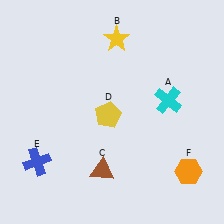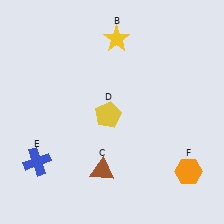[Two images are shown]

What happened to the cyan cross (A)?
The cyan cross (A) was removed in Image 2. It was in the top-right area of Image 1.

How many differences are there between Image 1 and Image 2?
There is 1 difference between the two images.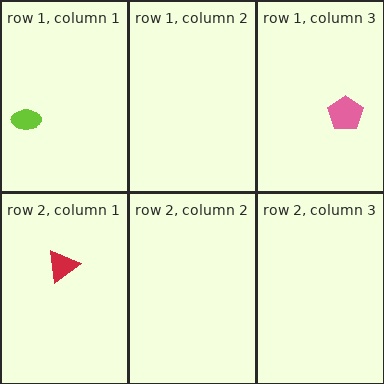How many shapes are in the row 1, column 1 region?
1.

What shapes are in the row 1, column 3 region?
The pink pentagon.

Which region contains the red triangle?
The row 2, column 1 region.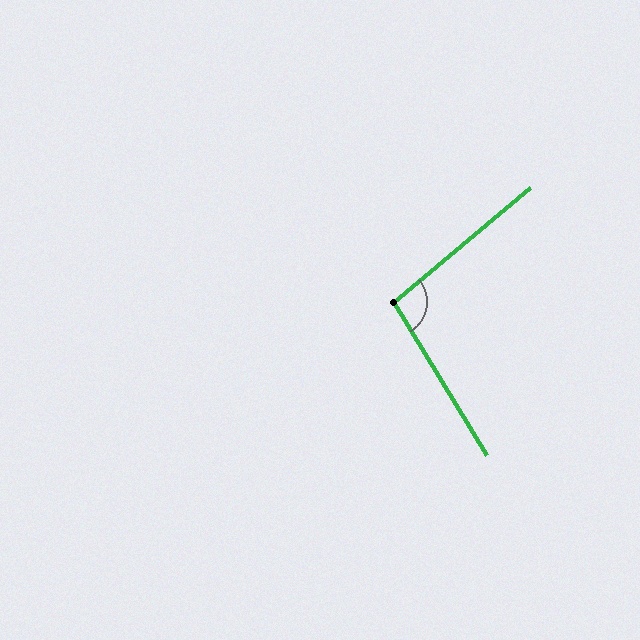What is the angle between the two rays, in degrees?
Approximately 99 degrees.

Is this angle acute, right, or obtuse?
It is obtuse.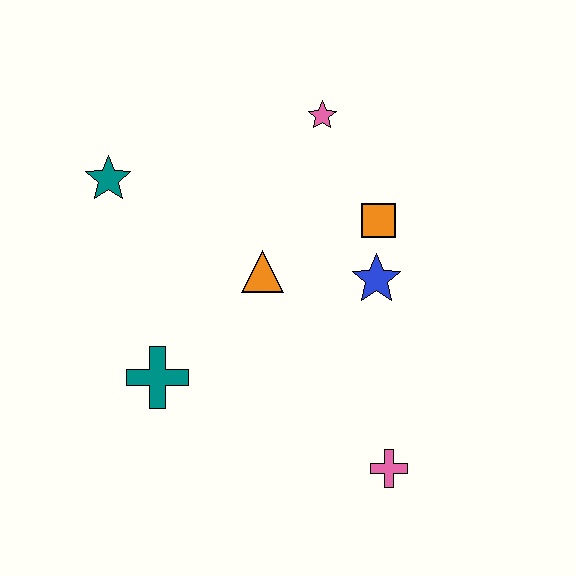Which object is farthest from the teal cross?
The pink star is farthest from the teal cross.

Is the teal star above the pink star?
No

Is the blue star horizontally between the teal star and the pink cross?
Yes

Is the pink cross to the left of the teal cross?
No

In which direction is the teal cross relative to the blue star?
The teal cross is to the left of the blue star.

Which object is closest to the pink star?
The orange square is closest to the pink star.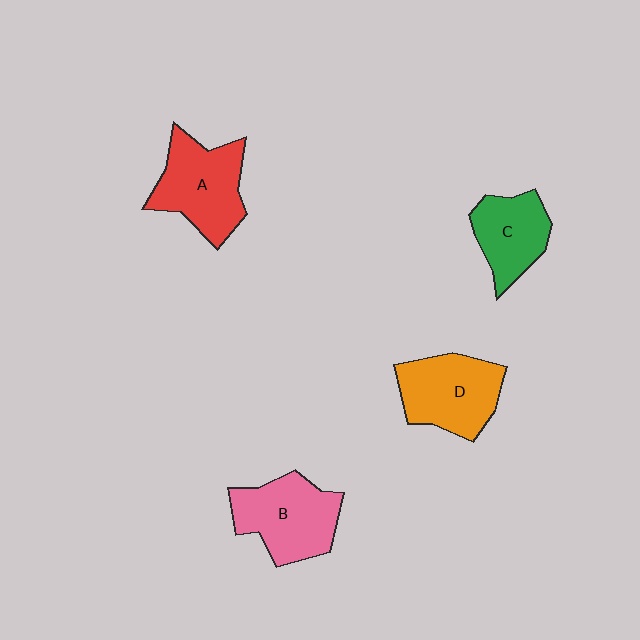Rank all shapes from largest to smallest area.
From largest to smallest: A (red), B (pink), D (orange), C (green).